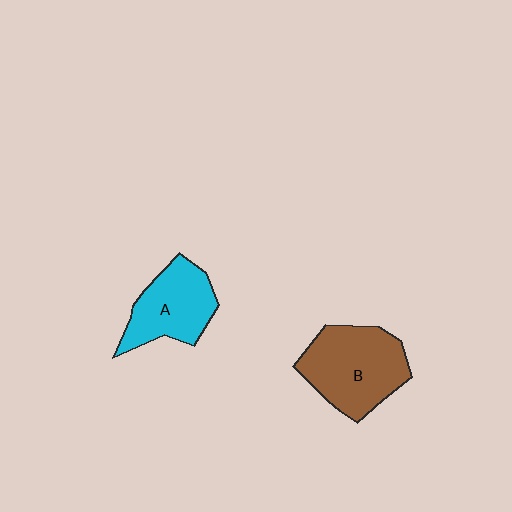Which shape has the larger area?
Shape B (brown).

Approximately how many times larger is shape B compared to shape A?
Approximately 1.3 times.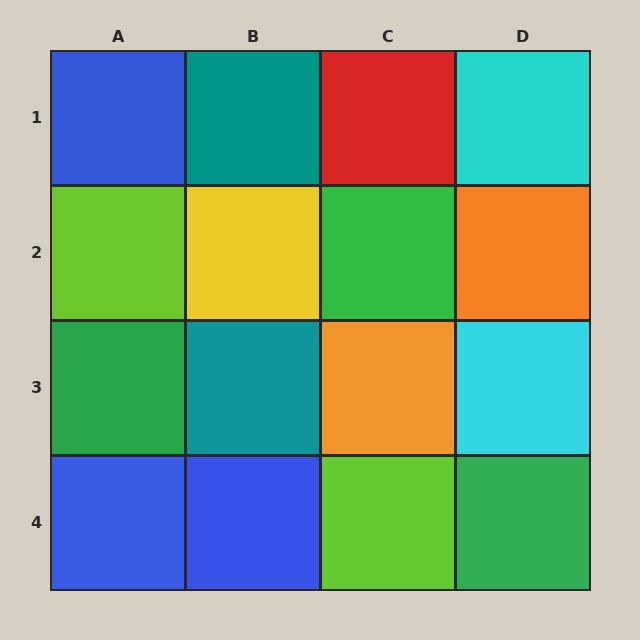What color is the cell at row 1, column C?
Red.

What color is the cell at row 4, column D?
Green.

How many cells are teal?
2 cells are teal.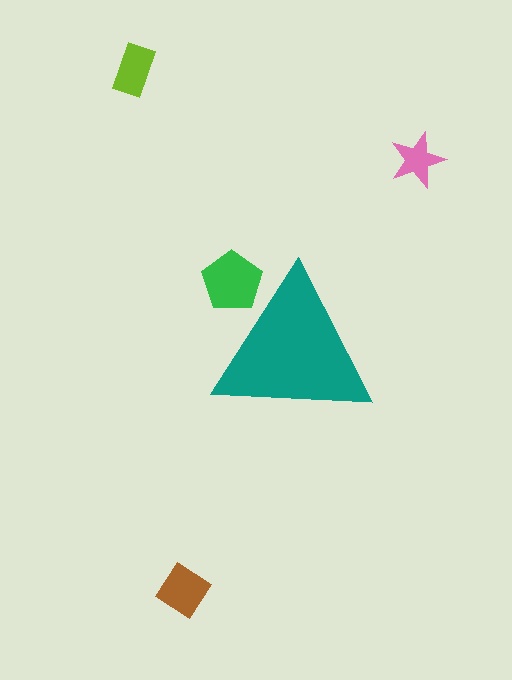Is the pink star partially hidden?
No, the pink star is fully visible.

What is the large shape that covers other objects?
A teal triangle.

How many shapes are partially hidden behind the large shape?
1 shape is partially hidden.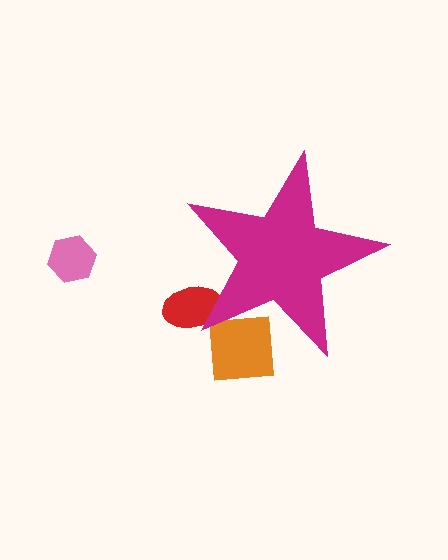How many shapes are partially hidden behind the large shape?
2 shapes are partially hidden.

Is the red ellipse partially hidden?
Yes, the red ellipse is partially hidden behind the magenta star.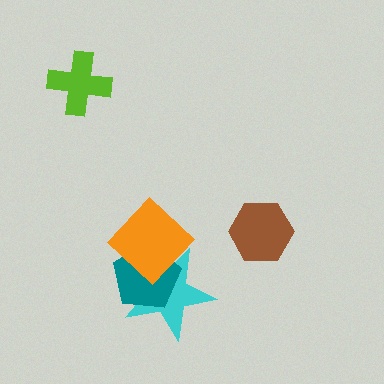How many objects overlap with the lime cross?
0 objects overlap with the lime cross.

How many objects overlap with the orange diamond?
2 objects overlap with the orange diamond.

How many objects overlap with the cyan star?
2 objects overlap with the cyan star.